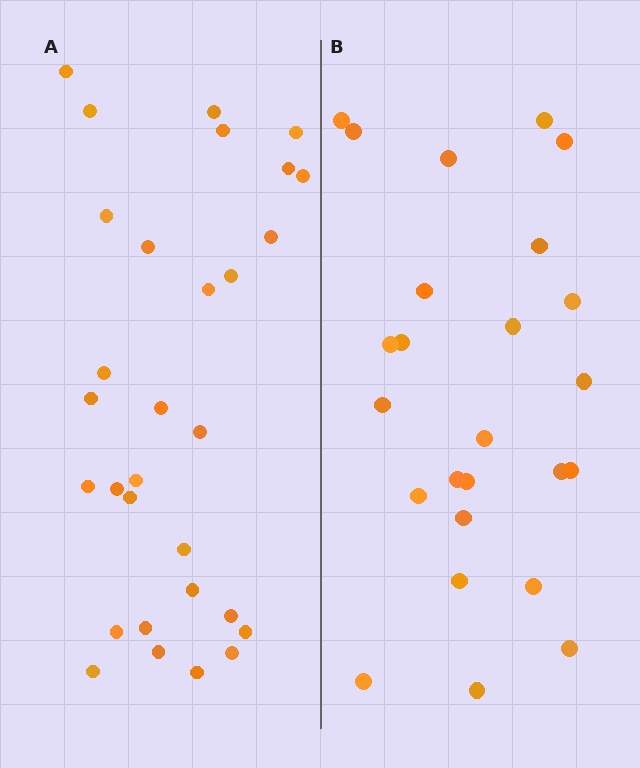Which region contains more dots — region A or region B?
Region A (the left region) has more dots.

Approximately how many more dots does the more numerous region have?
Region A has about 5 more dots than region B.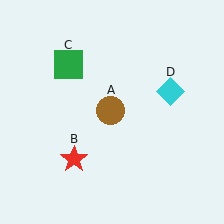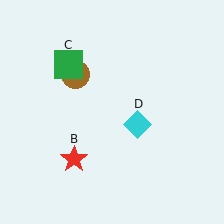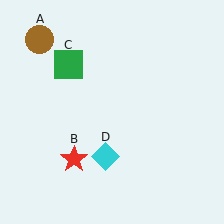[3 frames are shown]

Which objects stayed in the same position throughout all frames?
Red star (object B) and green square (object C) remained stationary.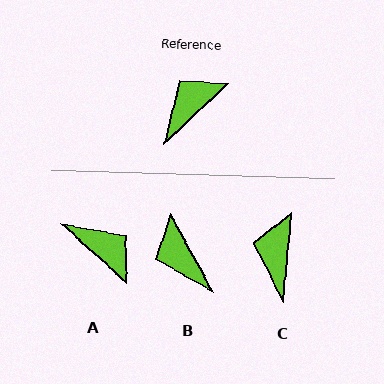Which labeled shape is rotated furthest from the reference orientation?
A, about 86 degrees away.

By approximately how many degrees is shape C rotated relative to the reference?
Approximately 41 degrees counter-clockwise.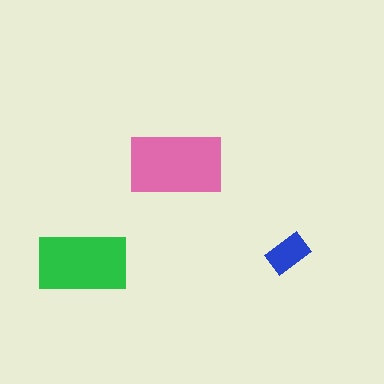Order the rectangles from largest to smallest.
the pink one, the green one, the blue one.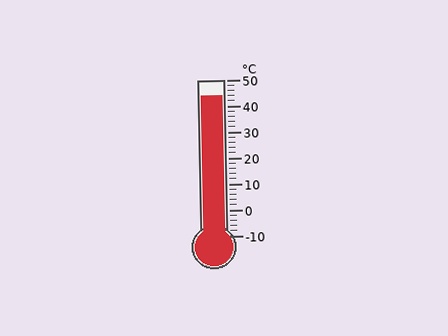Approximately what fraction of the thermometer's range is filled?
The thermometer is filled to approximately 90% of its range.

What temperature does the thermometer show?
The thermometer shows approximately 44°C.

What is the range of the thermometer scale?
The thermometer scale ranges from -10°C to 50°C.